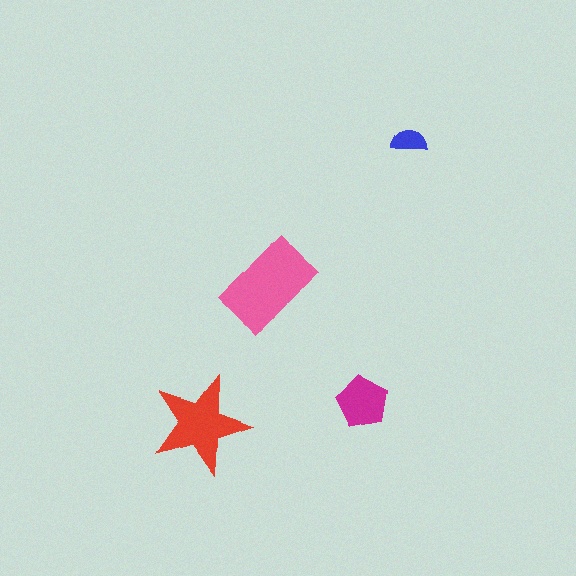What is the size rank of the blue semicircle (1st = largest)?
4th.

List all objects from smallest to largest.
The blue semicircle, the magenta pentagon, the red star, the pink rectangle.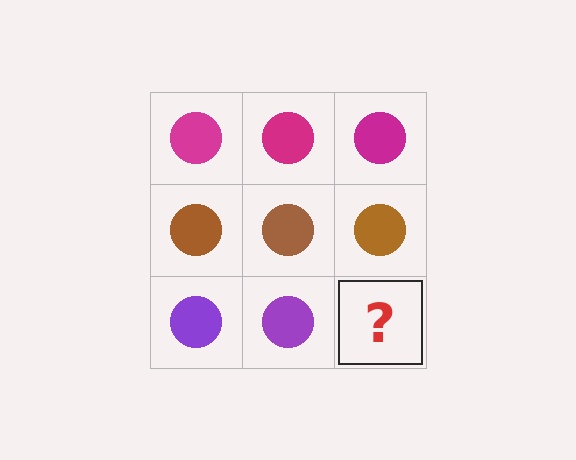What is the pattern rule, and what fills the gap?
The rule is that each row has a consistent color. The gap should be filled with a purple circle.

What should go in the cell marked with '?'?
The missing cell should contain a purple circle.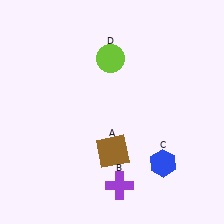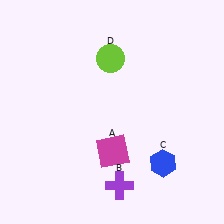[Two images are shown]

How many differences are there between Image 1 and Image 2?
There is 1 difference between the two images.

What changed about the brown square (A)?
In Image 1, A is brown. In Image 2, it changed to magenta.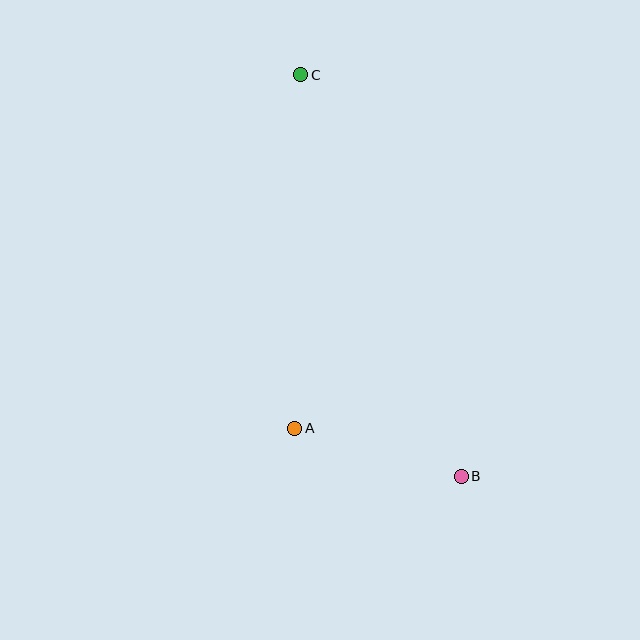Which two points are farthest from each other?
Points B and C are farthest from each other.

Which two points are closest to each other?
Points A and B are closest to each other.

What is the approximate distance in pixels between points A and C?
The distance between A and C is approximately 354 pixels.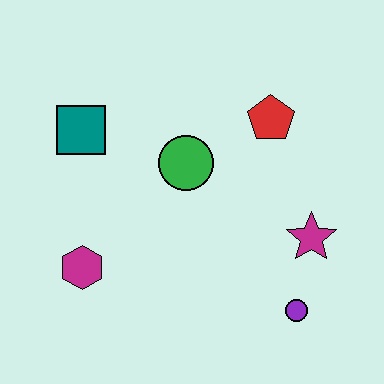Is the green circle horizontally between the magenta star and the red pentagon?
No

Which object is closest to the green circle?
The red pentagon is closest to the green circle.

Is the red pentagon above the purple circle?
Yes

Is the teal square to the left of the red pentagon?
Yes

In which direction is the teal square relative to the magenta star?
The teal square is to the left of the magenta star.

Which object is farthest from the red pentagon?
The magenta hexagon is farthest from the red pentagon.